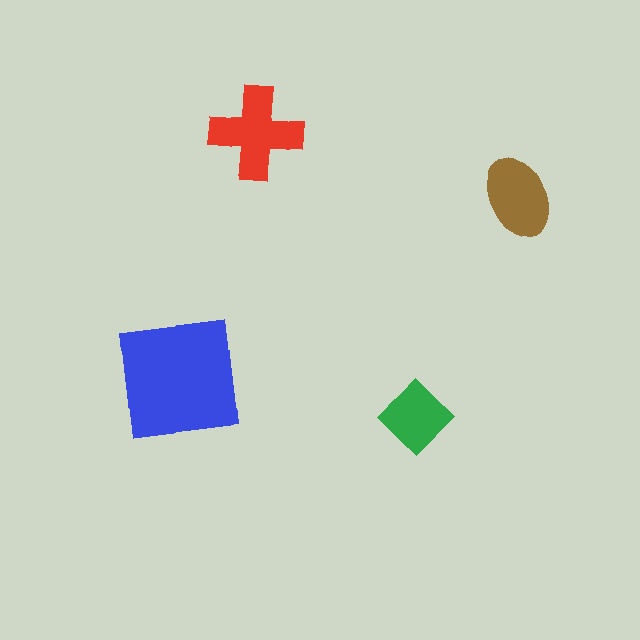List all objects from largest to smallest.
The blue square, the red cross, the brown ellipse, the green diamond.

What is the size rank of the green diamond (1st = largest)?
4th.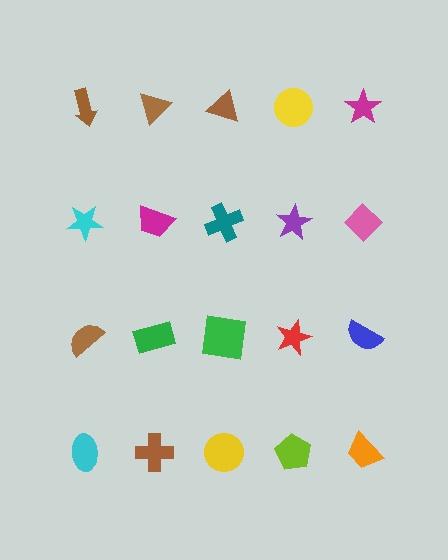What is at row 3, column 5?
A blue semicircle.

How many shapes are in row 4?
5 shapes.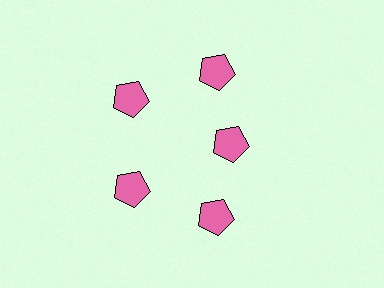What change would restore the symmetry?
The symmetry would be restored by moving it outward, back onto the ring so that all 5 pentagons sit at equal angles and equal distance from the center.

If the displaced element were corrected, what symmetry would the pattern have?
It would have 5-fold rotational symmetry — the pattern would map onto itself every 72 degrees.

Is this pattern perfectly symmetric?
No. The 5 pink pentagons are arranged in a ring, but one element near the 3 o'clock position is pulled inward toward the center, breaking the 5-fold rotational symmetry.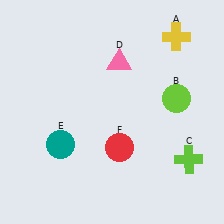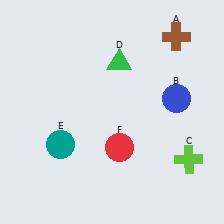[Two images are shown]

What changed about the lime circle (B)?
In Image 1, B is lime. In Image 2, it changed to blue.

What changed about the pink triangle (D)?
In Image 1, D is pink. In Image 2, it changed to green.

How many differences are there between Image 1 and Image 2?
There are 3 differences between the two images.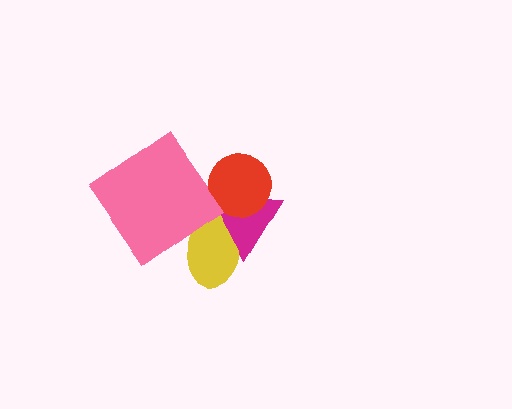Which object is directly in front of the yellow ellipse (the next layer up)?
The magenta triangle is directly in front of the yellow ellipse.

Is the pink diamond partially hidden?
No, no other shape covers it.